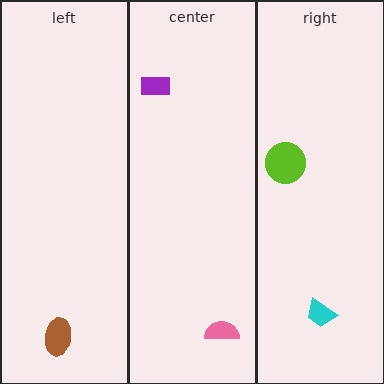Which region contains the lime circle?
The right region.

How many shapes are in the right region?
2.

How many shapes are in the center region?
2.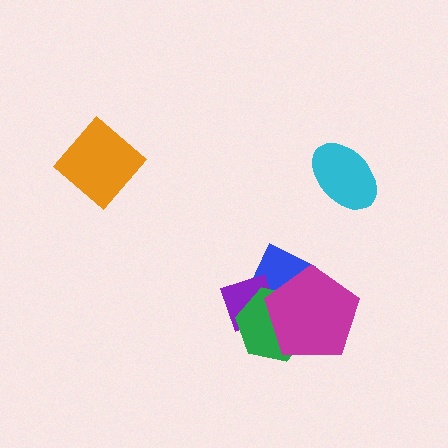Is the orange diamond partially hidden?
No, no other shape covers it.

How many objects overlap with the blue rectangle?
3 objects overlap with the blue rectangle.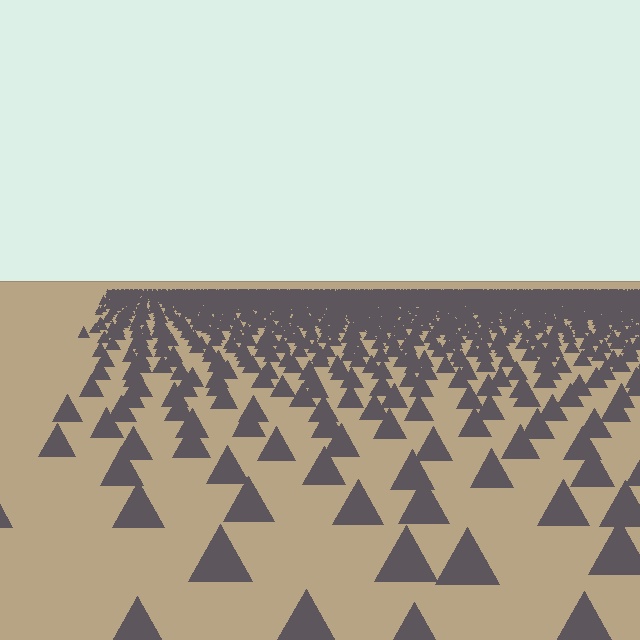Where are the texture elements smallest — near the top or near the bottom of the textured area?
Near the top.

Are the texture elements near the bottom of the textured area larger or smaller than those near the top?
Larger. Near the bottom, elements are closer to the viewer and appear at a bigger on-screen size.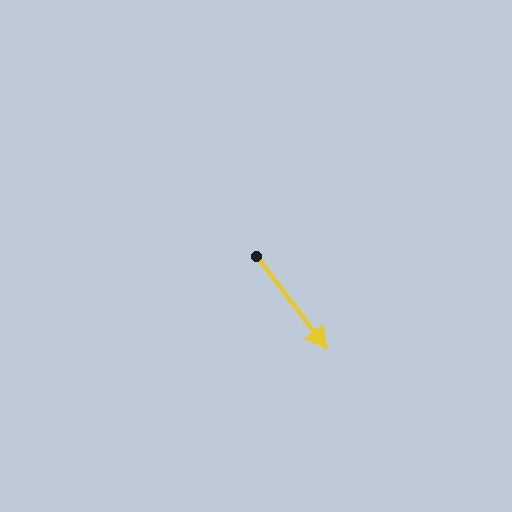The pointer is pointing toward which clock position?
Roughly 5 o'clock.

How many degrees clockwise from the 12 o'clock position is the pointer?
Approximately 143 degrees.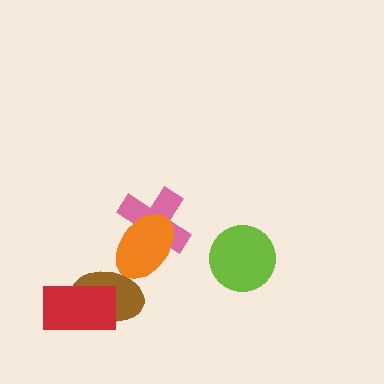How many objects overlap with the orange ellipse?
2 objects overlap with the orange ellipse.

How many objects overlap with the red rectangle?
1 object overlaps with the red rectangle.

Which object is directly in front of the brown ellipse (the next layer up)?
The orange ellipse is directly in front of the brown ellipse.